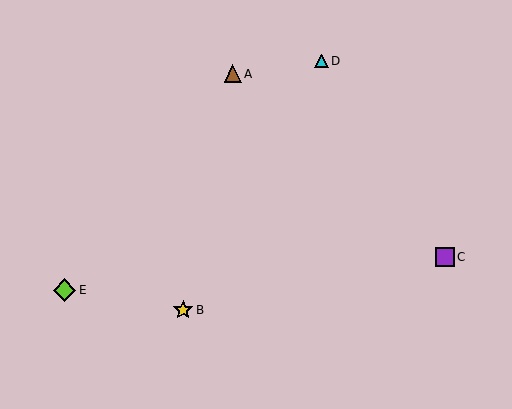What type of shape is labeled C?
Shape C is a purple square.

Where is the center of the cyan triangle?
The center of the cyan triangle is at (321, 61).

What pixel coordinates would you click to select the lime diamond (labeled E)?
Click at (65, 290) to select the lime diamond E.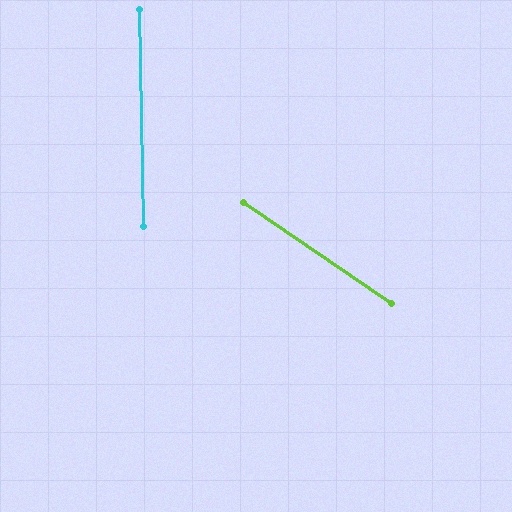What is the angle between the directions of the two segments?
Approximately 55 degrees.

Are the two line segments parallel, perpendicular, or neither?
Neither parallel nor perpendicular — they differ by about 55°.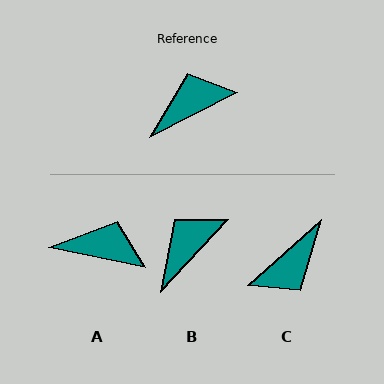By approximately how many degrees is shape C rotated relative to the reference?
Approximately 165 degrees clockwise.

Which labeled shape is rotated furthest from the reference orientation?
C, about 165 degrees away.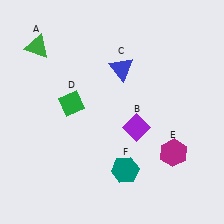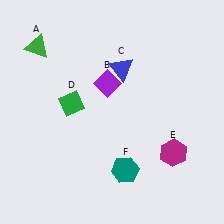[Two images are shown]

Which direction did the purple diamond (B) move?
The purple diamond (B) moved up.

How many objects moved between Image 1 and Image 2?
1 object moved between the two images.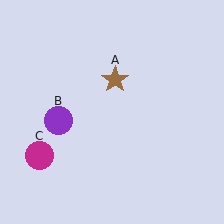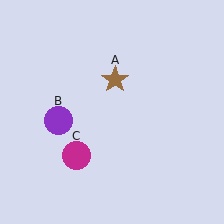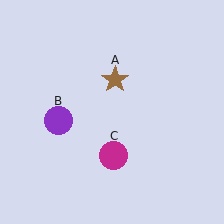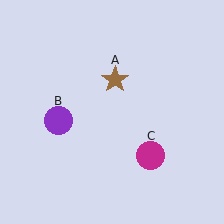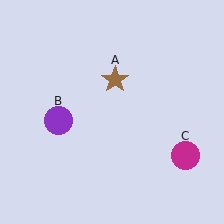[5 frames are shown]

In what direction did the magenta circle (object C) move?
The magenta circle (object C) moved right.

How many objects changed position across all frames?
1 object changed position: magenta circle (object C).